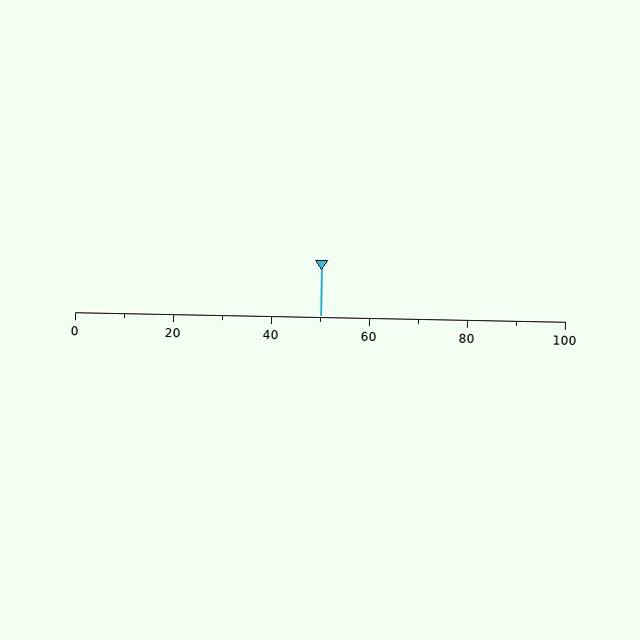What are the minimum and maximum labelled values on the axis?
The axis runs from 0 to 100.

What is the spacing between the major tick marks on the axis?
The major ticks are spaced 20 apart.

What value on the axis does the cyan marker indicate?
The marker indicates approximately 50.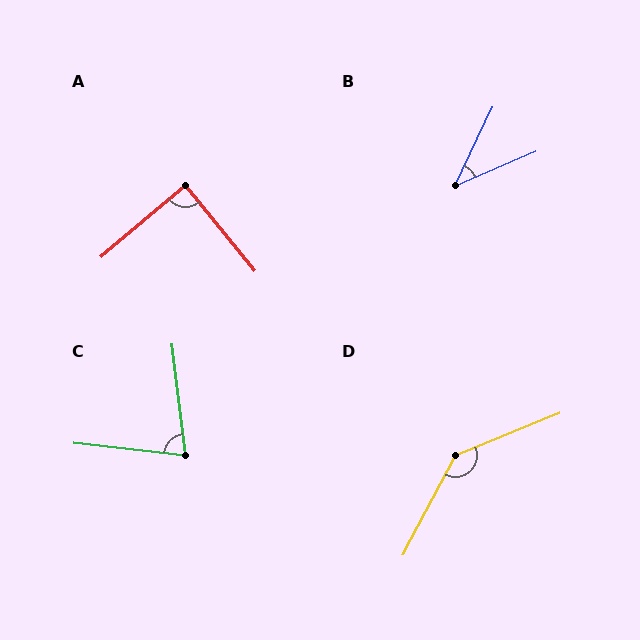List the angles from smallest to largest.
B (41°), C (77°), A (89°), D (140°).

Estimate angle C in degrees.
Approximately 77 degrees.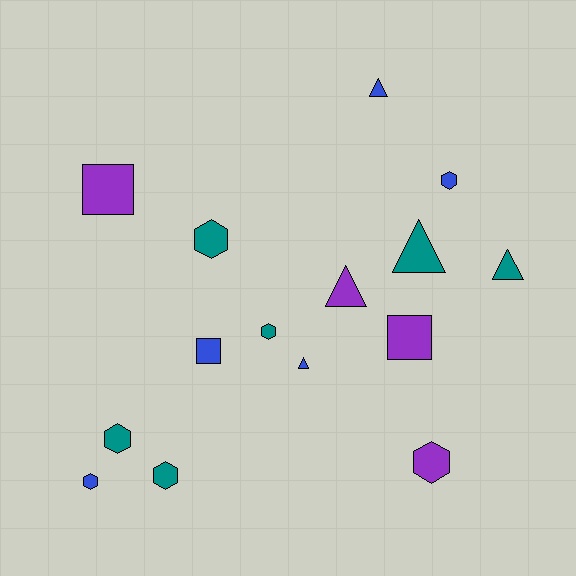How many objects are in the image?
There are 15 objects.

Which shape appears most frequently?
Hexagon, with 7 objects.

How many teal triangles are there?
There are 2 teal triangles.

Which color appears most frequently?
Teal, with 6 objects.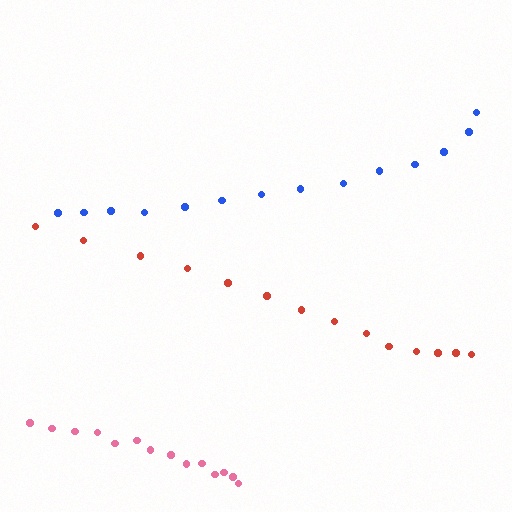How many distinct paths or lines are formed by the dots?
There are 3 distinct paths.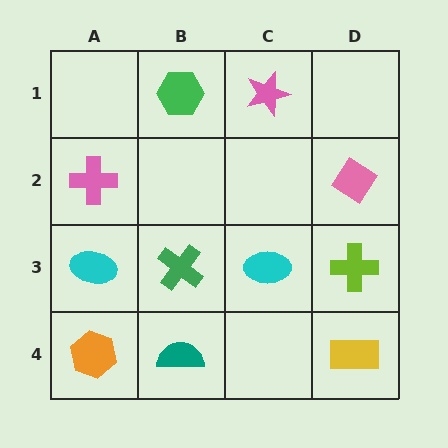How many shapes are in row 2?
2 shapes.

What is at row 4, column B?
A teal semicircle.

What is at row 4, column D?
A yellow rectangle.